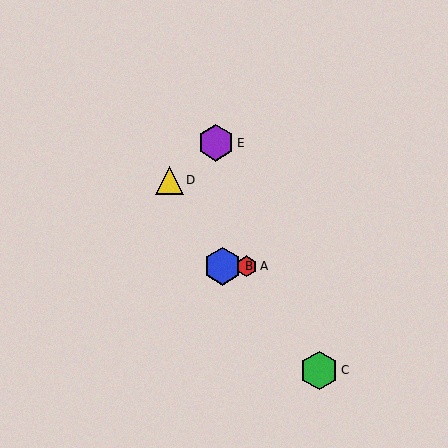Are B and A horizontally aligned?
Yes, both are at y≈266.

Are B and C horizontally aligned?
No, B is at y≈266 and C is at y≈370.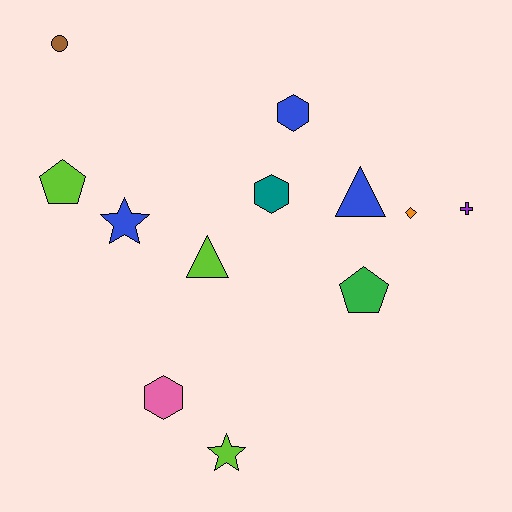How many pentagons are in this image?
There are 2 pentagons.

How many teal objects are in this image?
There is 1 teal object.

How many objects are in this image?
There are 12 objects.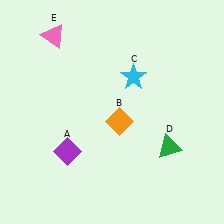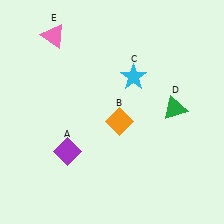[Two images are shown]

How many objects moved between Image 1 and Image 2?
1 object moved between the two images.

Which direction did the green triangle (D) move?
The green triangle (D) moved up.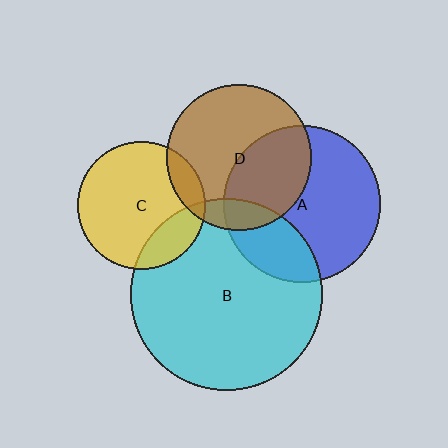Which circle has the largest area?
Circle B (cyan).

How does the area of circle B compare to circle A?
Approximately 1.5 times.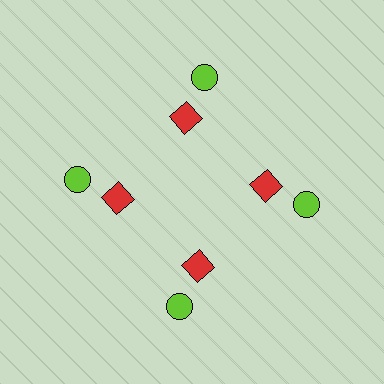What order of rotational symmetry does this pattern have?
This pattern has 4-fold rotational symmetry.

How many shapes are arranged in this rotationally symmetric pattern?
There are 8 shapes, arranged in 4 groups of 2.